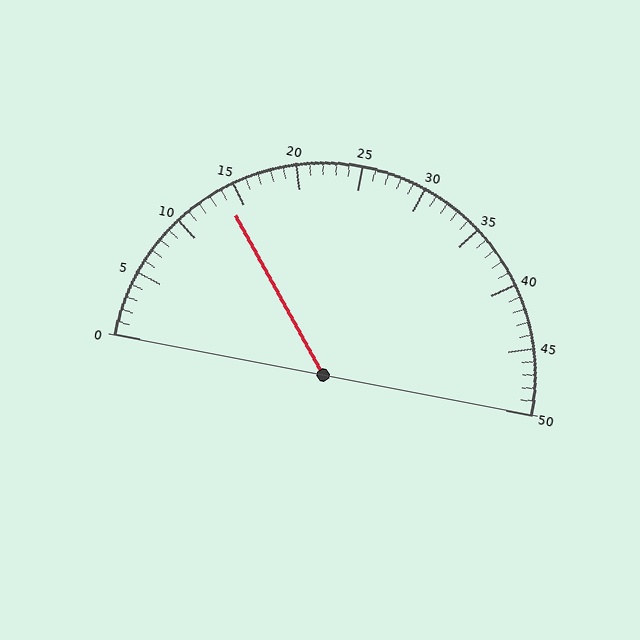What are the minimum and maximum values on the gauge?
The gauge ranges from 0 to 50.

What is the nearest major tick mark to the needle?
The nearest major tick mark is 15.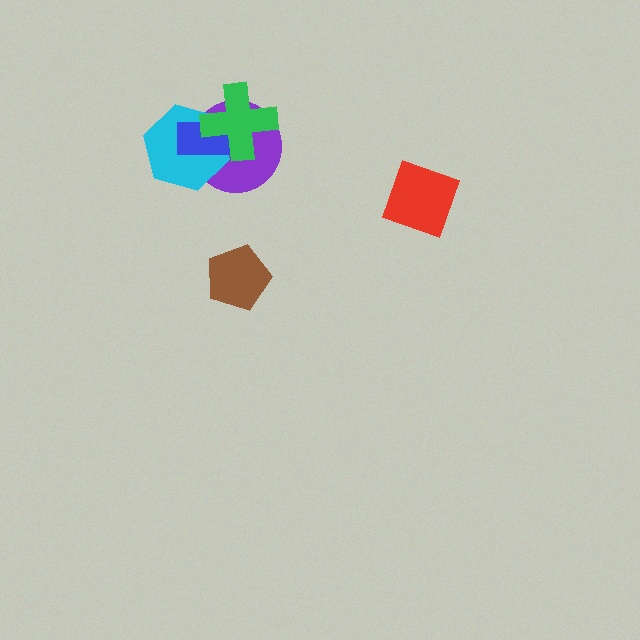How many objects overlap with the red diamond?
0 objects overlap with the red diamond.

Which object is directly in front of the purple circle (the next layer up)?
The cyan hexagon is directly in front of the purple circle.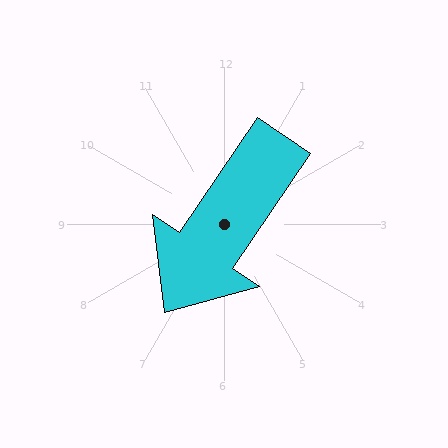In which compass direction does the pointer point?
Southwest.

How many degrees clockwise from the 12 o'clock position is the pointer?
Approximately 214 degrees.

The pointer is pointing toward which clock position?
Roughly 7 o'clock.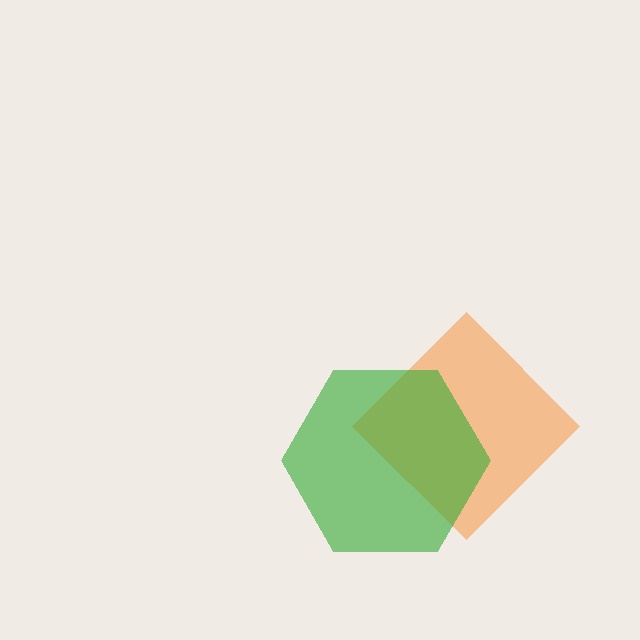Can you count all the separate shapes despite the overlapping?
Yes, there are 2 separate shapes.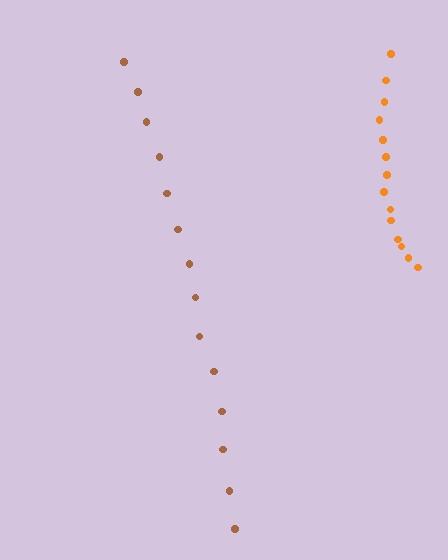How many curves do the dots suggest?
There are 2 distinct paths.